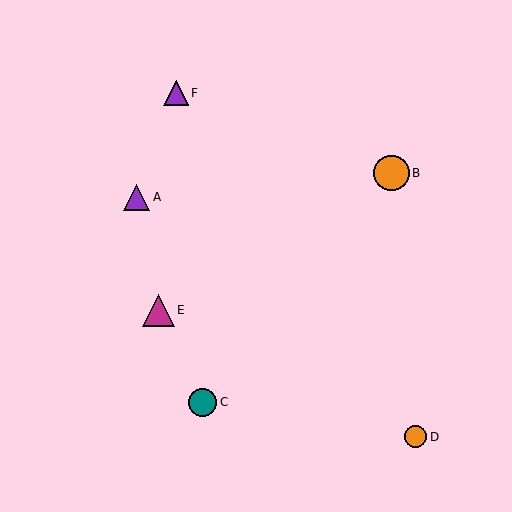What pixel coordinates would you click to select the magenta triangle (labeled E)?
Click at (158, 310) to select the magenta triangle E.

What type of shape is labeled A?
Shape A is a purple triangle.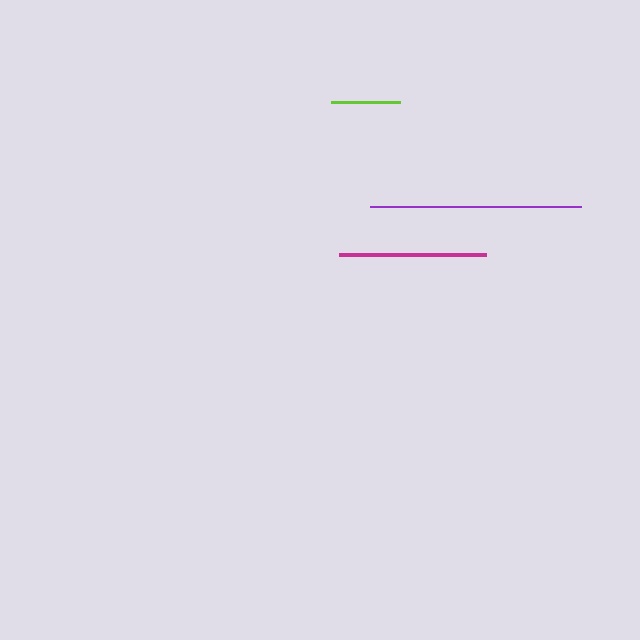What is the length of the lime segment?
The lime segment is approximately 69 pixels long.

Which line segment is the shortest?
The lime line is the shortest at approximately 69 pixels.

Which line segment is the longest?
The purple line is the longest at approximately 210 pixels.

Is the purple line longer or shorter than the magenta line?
The purple line is longer than the magenta line.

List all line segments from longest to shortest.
From longest to shortest: purple, magenta, lime.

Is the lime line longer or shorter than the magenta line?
The magenta line is longer than the lime line.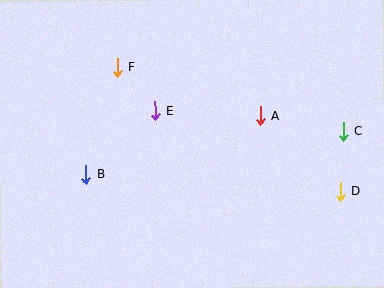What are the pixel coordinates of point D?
Point D is at (340, 191).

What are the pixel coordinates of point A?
Point A is at (260, 116).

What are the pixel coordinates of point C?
Point C is at (343, 131).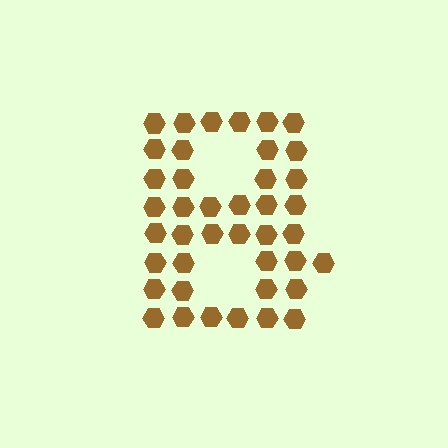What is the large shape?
The large shape is the letter B.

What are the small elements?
The small elements are hexagons.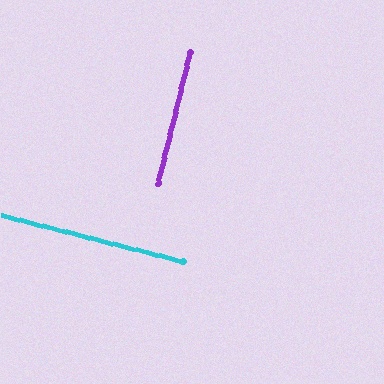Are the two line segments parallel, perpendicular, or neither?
Perpendicular — they meet at approximately 90°.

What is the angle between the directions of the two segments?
Approximately 90 degrees.